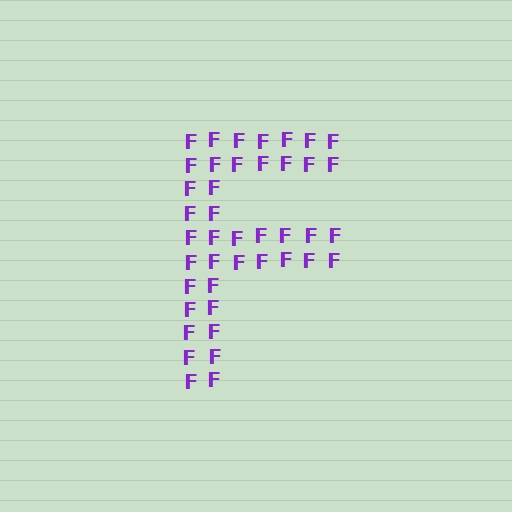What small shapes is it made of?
It is made of small letter F's.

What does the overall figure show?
The overall figure shows the letter F.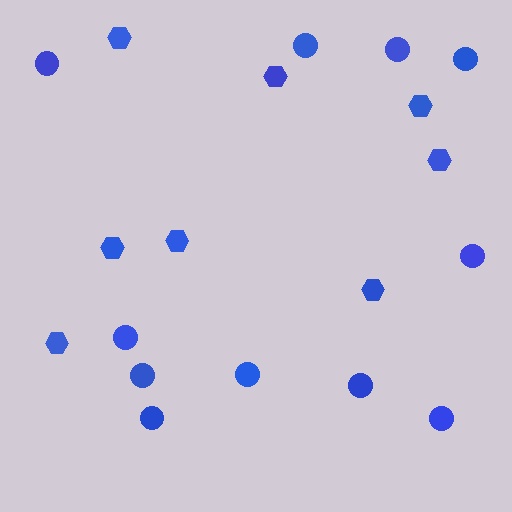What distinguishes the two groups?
There are 2 groups: one group of circles (11) and one group of hexagons (8).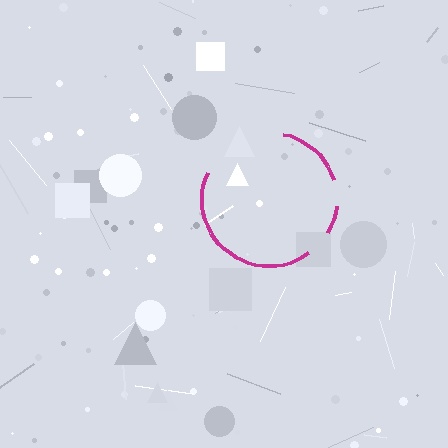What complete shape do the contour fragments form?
The contour fragments form a circle.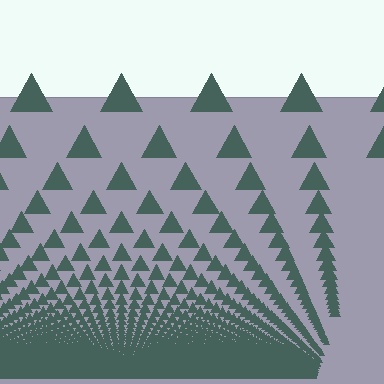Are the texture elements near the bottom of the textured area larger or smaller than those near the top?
Smaller. The gradient is inverted — elements near the bottom are smaller and denser.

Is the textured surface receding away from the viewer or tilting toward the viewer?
The surface appears to tilt toward the viewer. Texture elements get larger and sparser toward the top.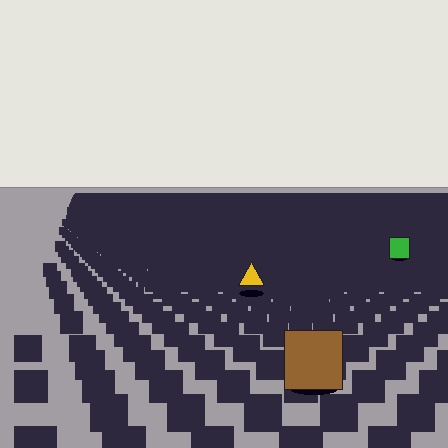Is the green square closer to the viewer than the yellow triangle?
No. The yellow triangle is closer — you can tell from the texture gradient: the ground texture is coarser near it.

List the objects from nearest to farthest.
From nearest to farthest: the brown square, the yellow triangle, the green square.